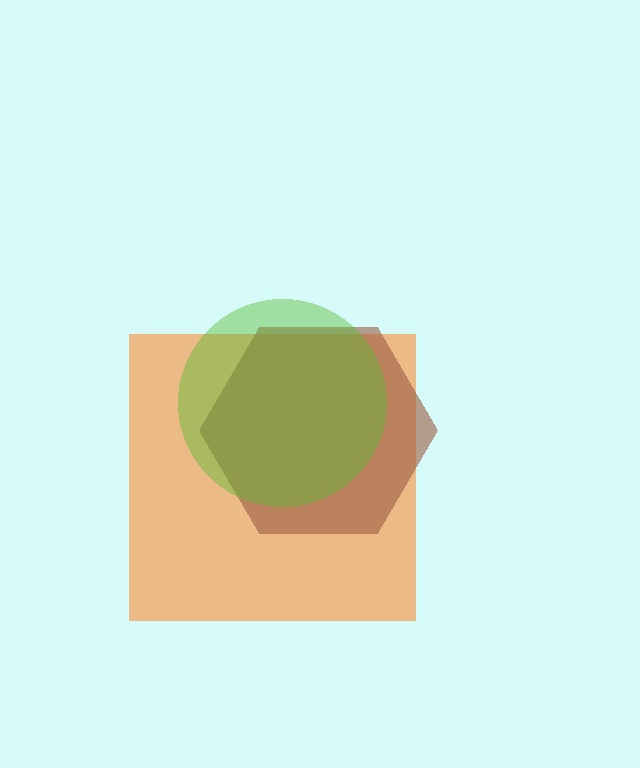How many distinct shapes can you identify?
There are 3 distinct shapes: an orange square, a brown hexagon, a lime circle.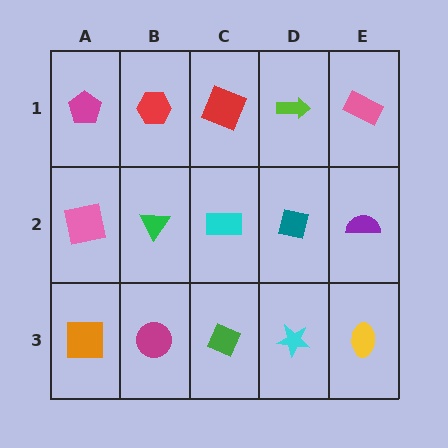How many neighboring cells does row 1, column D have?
3.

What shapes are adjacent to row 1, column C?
A cyan rectangle (row 2, column C), a red hexagon (row 1, column B), a lime arrow (row 1, column D).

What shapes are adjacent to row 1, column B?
A green triangle (row 2, column B), a magenta pentagon (row 1, column A), a red square (row 1, column C).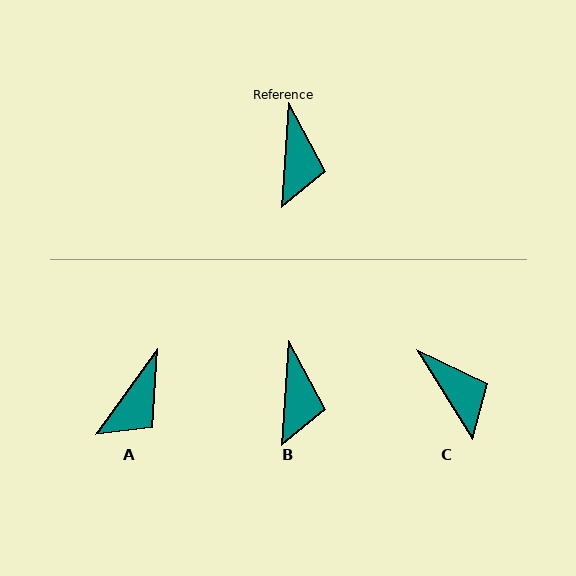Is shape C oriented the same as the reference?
No, it is off by about 36 degrees.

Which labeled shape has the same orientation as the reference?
B.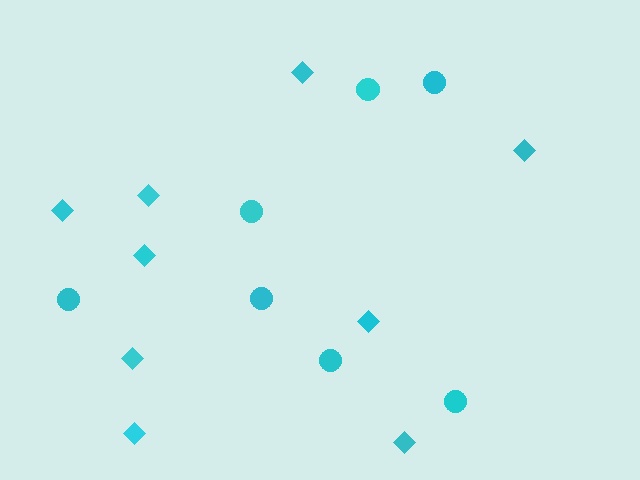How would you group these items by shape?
There are 2 groups: one group of diamonds (9) and one group of circles (7).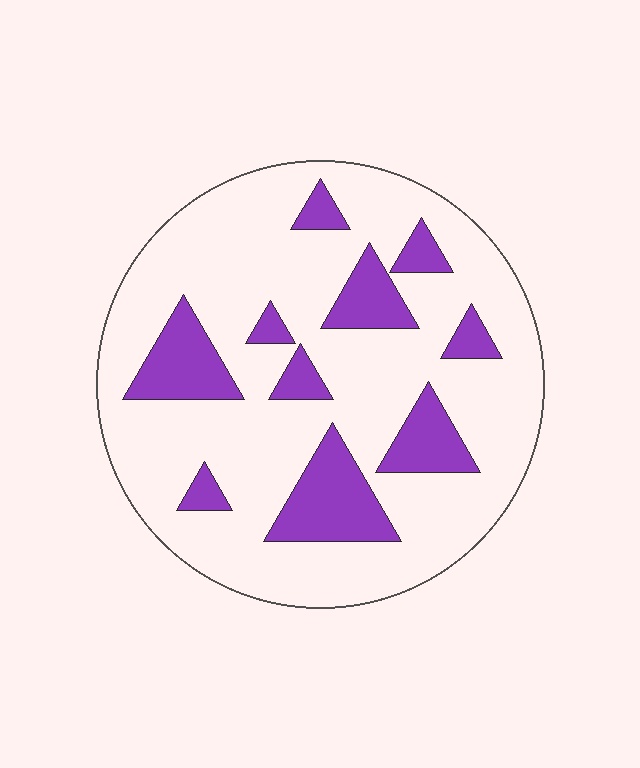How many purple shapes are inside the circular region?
10.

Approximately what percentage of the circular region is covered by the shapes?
Approximately 20%.